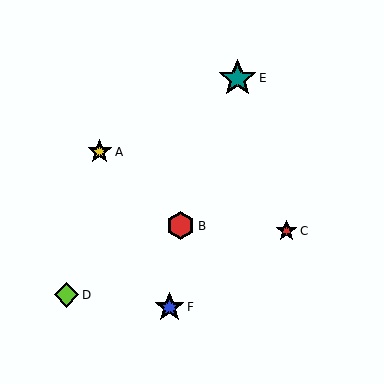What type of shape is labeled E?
Shape E is a teal star.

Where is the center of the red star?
The center of the red star is at (287, 231).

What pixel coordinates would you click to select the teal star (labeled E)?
Click at (238, 78) to select the teal star E.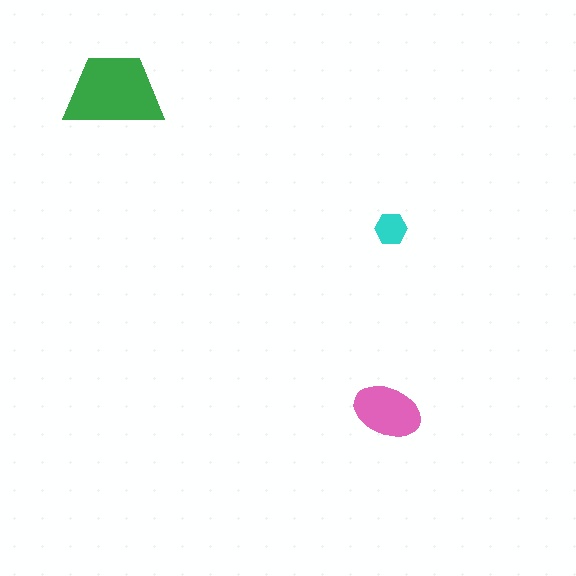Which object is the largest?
The green trapezoid.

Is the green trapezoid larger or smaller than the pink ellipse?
Larger.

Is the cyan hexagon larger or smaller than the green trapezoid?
Smaller.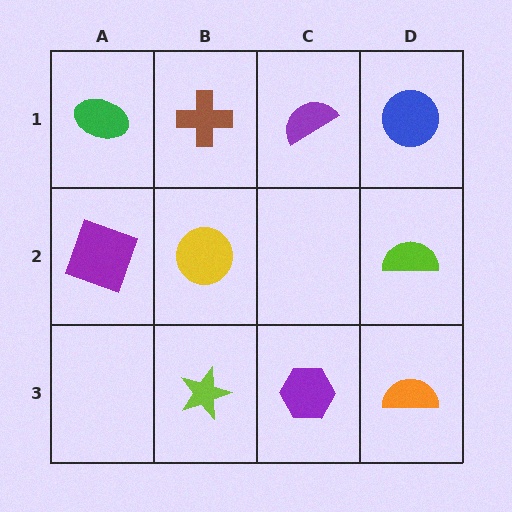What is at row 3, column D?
An orange semicircle.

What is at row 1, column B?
A brown cross.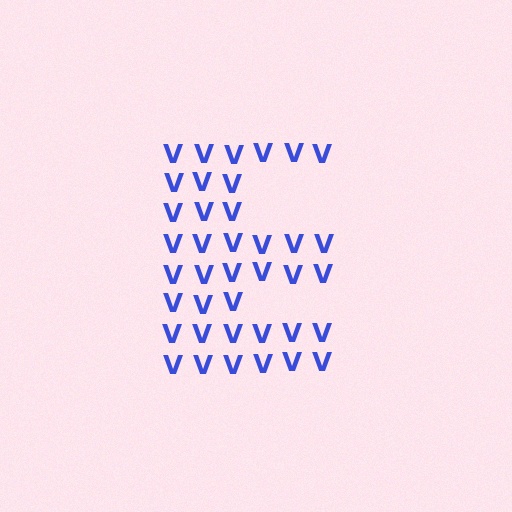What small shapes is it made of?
It is made of small letter V's.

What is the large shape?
The large shape is the letter E.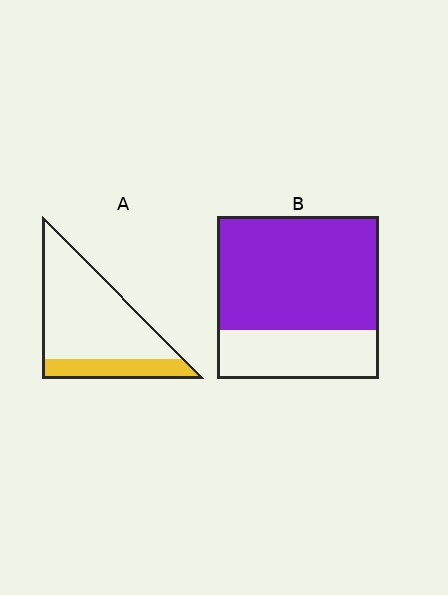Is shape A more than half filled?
No.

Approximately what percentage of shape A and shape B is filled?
A is approximately 25% and B is approximately 70%.